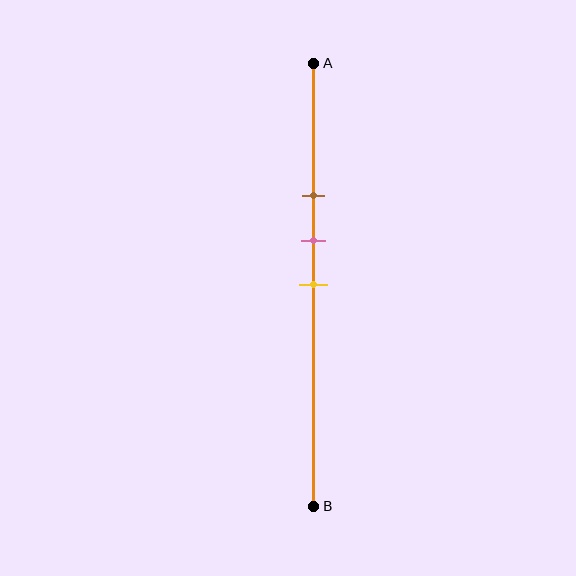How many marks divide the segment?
There are 3 marks dividing the segment.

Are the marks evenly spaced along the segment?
Yes, the marks are approximately evenly spaced.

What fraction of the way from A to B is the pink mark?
The pink mark is approximately 40% (0.4) of the way from A to B.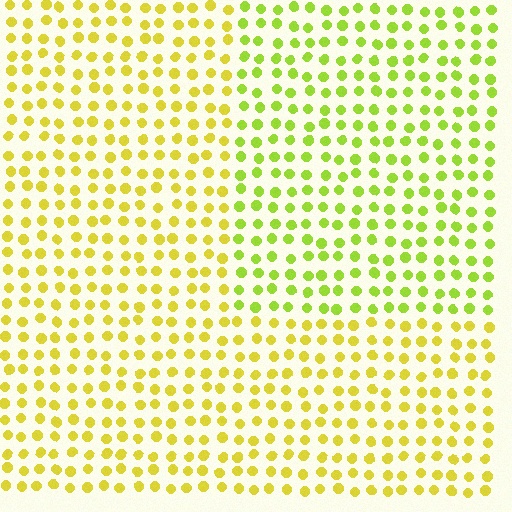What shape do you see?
I see a rectangle.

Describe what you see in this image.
The image is filled with small yellow elements in a uniform arrangement. A rectangle-shaped region is visible where the elements are tinted to a slightly different hue, forming a subtle color boundary.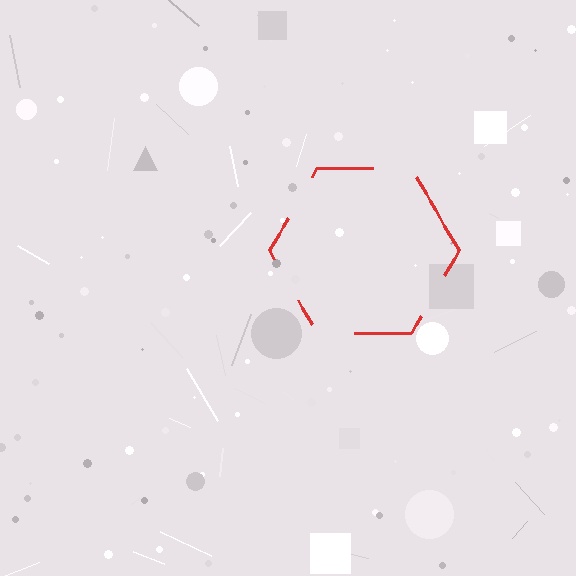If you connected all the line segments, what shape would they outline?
They would outline a hexagon.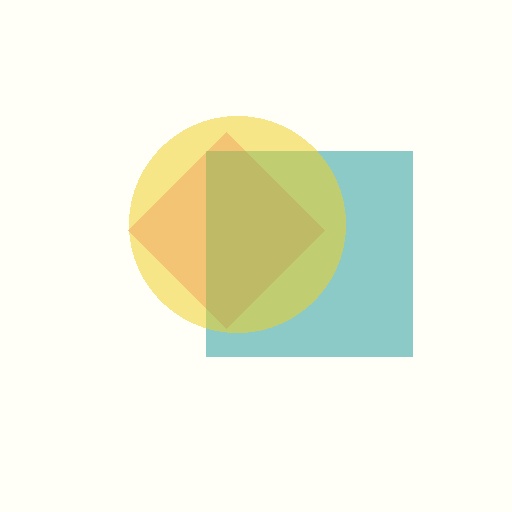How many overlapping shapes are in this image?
There are 3 overlapping shapes in the image.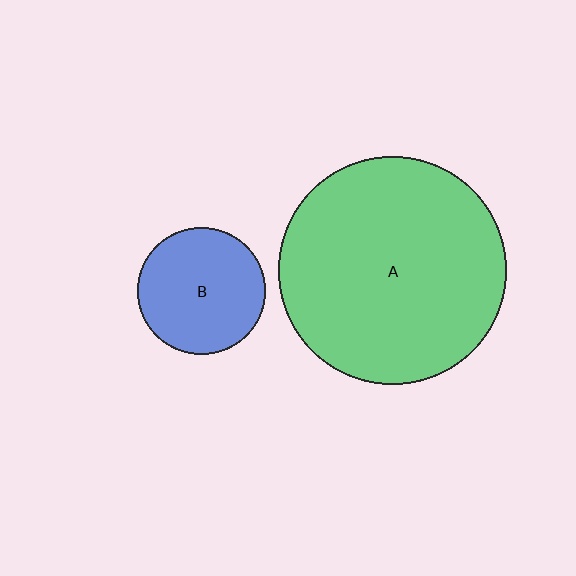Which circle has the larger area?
Circle A (green).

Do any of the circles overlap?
No, none of the circles overlap.